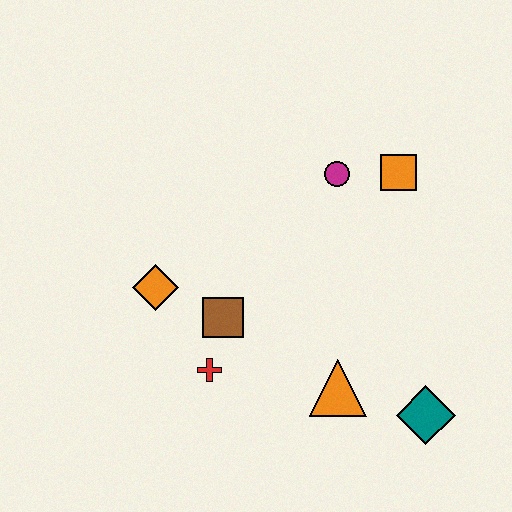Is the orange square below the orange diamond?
No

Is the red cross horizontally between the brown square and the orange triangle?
No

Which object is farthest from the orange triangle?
The orange square is farthest from the orange triangle.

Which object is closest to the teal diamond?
The orange triangle is closest to the teal diamond.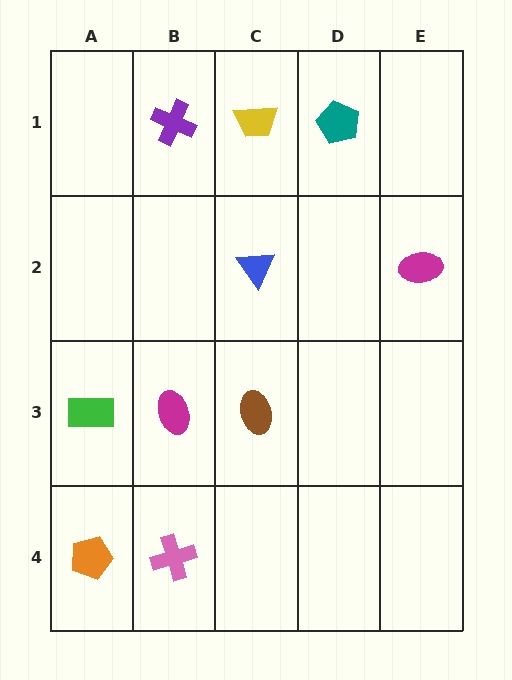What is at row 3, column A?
A green rectangle.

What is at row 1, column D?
A teal pentagon.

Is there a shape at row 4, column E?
No, that cell is empty.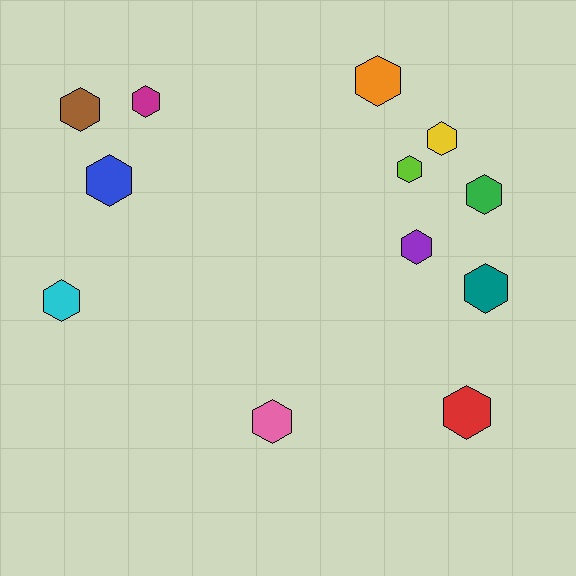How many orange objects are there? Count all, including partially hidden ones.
There is 1 orange object.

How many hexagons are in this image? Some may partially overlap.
There are 12 hexagons.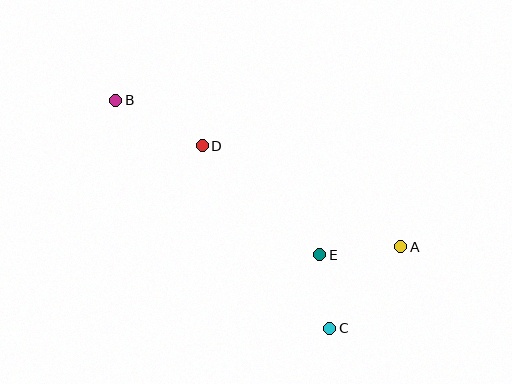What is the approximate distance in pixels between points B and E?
The distance between B and E is approximately 256 pixels.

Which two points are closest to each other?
Points C and E are closest to each other.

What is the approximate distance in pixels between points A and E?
The distance between A and E is approximately 81 pixels.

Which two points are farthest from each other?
Points A and B are farthest from each other.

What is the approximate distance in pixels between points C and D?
The distance between C and D is approximately 223 pixels.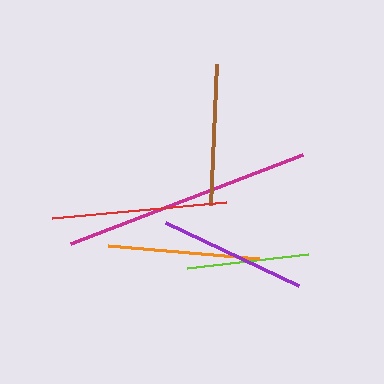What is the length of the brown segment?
The brown segment is approximately 141 pixels long.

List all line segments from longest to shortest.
From longest to shortest: magenta, red, orange, purple, brown, lime.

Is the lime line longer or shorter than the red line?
The red line is longer than the lime line.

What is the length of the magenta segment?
The magenta segment is approximately 249 pixels long.